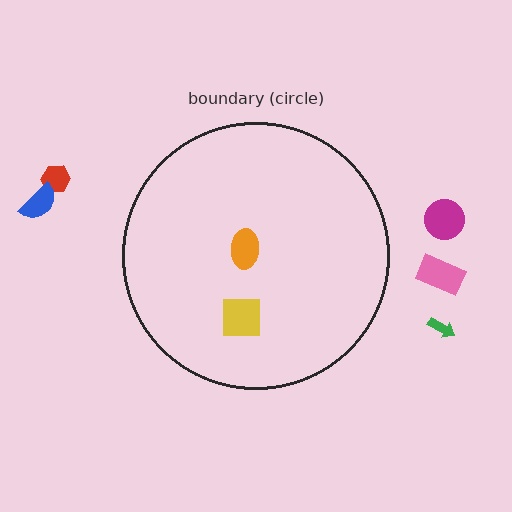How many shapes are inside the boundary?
2 inside, 5 outside.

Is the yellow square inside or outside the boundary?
Inside.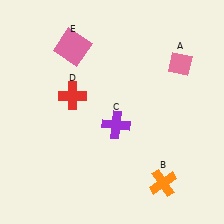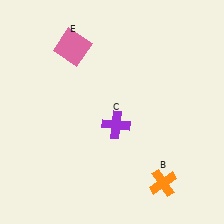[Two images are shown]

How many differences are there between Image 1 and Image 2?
There are 2 differences between the two images.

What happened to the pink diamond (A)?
The pink diamond (A) was removed in Image 2. It was in the top-right area of Image 1.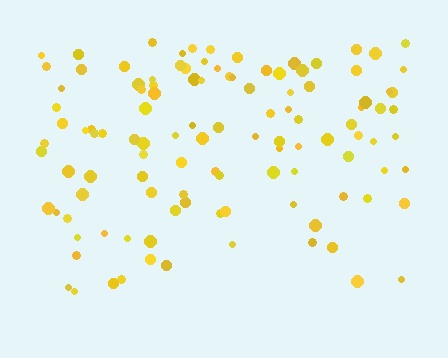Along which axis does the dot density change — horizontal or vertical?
Vertical.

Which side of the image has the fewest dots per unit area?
The bottom.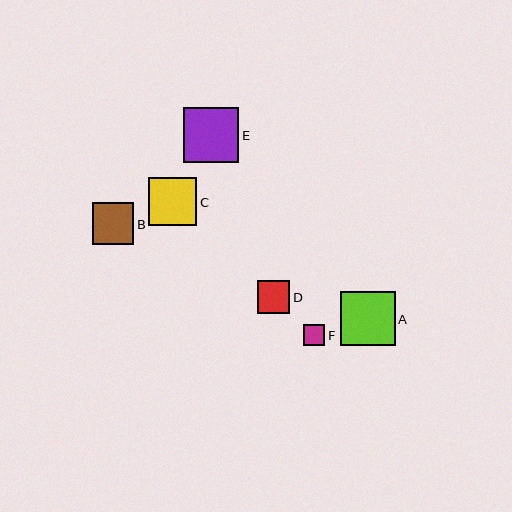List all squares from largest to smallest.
From largest to smallest: E, A, C, B, D, F.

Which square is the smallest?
Square F is the smallest with a size of approximately 21 pixels.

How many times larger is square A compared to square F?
Square A is approximately 2.6 times the size of square F.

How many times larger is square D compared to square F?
Square D is approximately 1.5 times the size of square F.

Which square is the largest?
Square E is the largest with a size of approximately 55 pixels.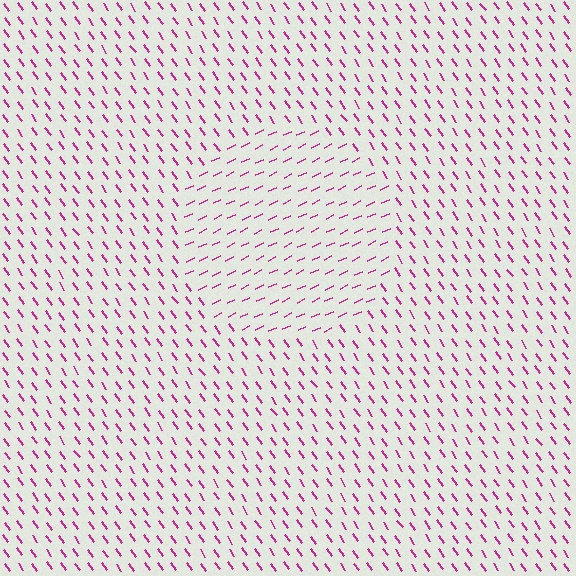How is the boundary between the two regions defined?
The boundary is defined purely by a change in line orientation (approximately 80 degrees difference). All lines are the same color and thickness.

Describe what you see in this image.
The image is filled with small magenta line segments. A circle region in the image has lines oriented differently from the surrounding lines, creating a visible texture boundary.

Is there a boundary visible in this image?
Yes, there is a texture boundary formed by a change in line orientation.